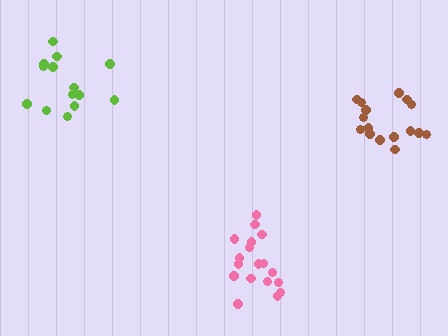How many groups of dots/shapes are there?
There are 3 groups.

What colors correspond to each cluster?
The clusters are colored: brown, lime, pink.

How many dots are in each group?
Group 1: 17 dots, Group 2: 15 dots, Group 3: 18 dots (50 total).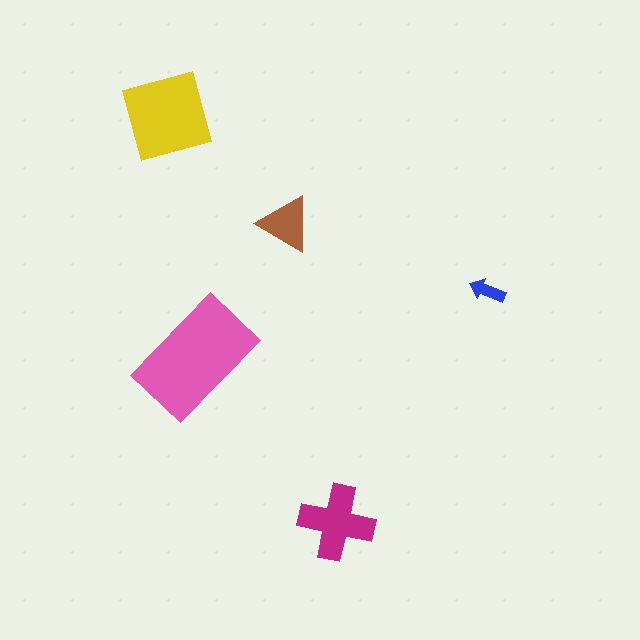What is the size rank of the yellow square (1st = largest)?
2nd.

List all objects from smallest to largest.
The blue arrow, the brown triangle, the magenta cross, the yellow square, the pink rectangle.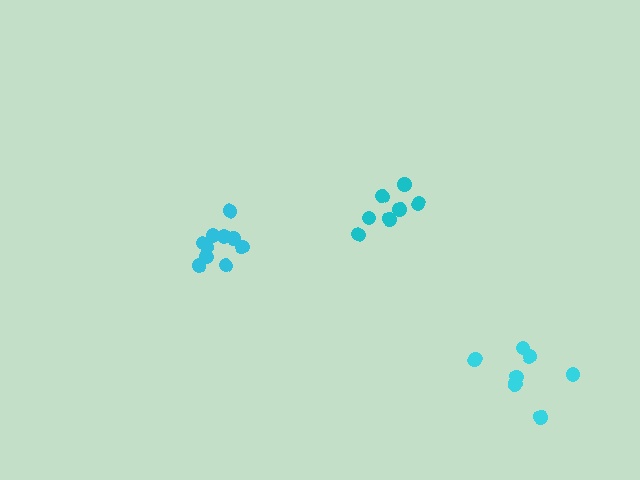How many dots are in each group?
Group 1: 7 dots, Group 2: 7 dots, Group 3: 10 dots (24 total).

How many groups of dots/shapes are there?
There are 3 groups.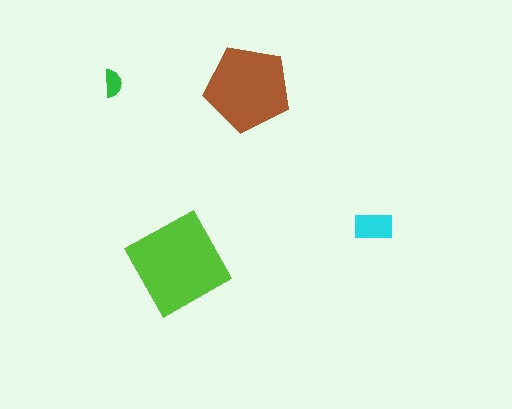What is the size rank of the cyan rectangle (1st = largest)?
3rd.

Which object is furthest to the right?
The cyan rectangle is rightmost.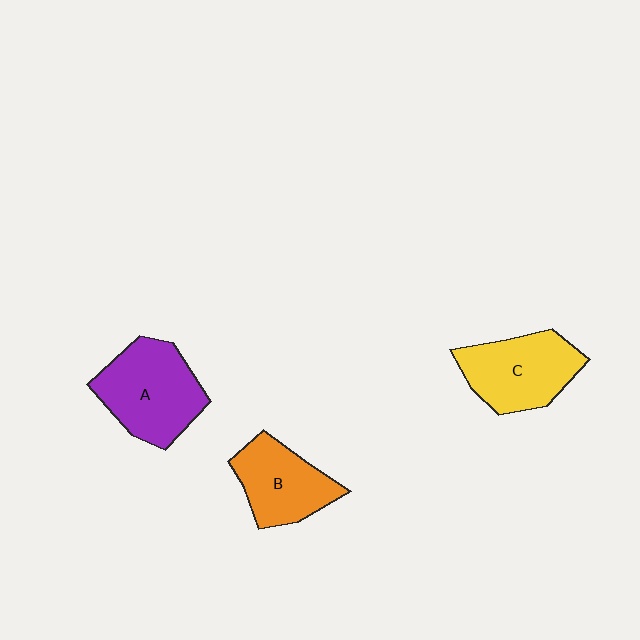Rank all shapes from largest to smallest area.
From largest to smallest: A (purple), C (yellow), B (orange).